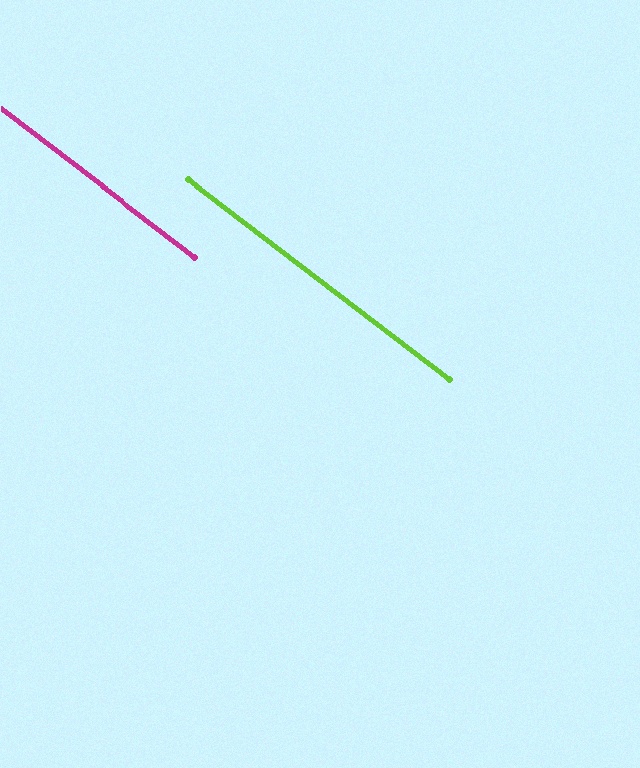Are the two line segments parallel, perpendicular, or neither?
Parallel — their directions differ by only 0.1°.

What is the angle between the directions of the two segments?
Approximately 0 degrees.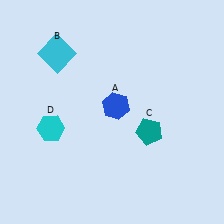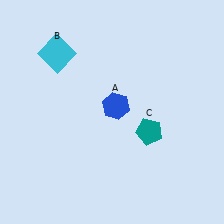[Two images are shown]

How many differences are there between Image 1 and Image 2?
There is 1 difference between the two images.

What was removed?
The cyan hexagon (D) was removed in Image 2.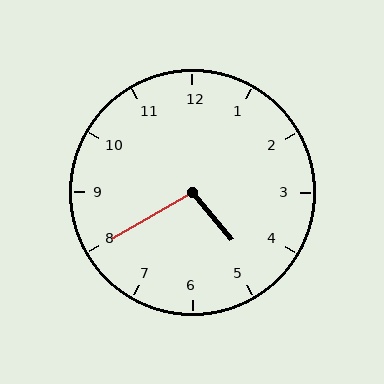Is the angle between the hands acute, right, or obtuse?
It is obtuse.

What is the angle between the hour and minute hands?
Approximately 100 degrees.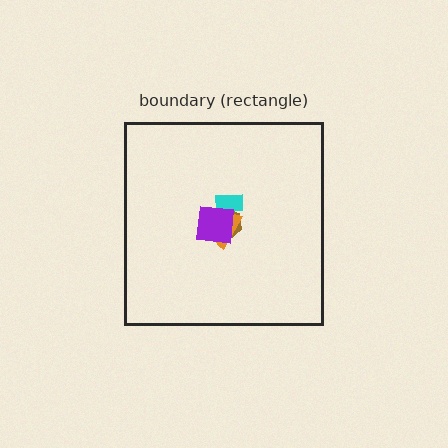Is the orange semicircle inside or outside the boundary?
Inside.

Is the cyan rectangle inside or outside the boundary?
Inside.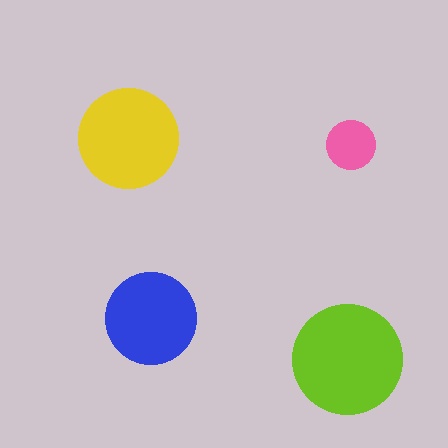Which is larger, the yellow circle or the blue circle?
The yellow one.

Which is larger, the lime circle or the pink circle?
The lime one.